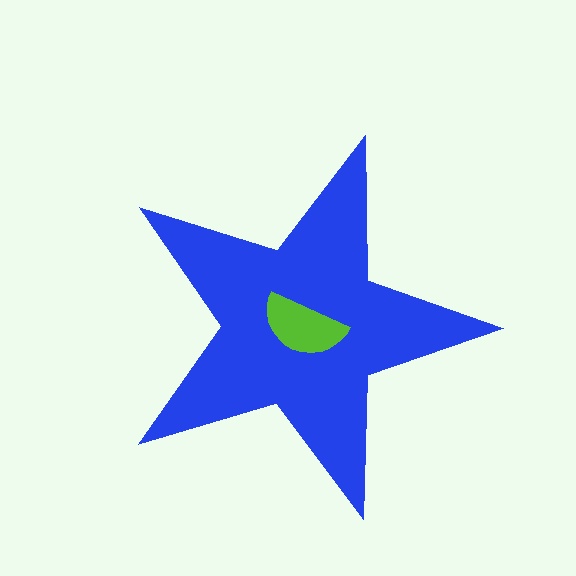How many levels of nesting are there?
2.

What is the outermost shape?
The blue star.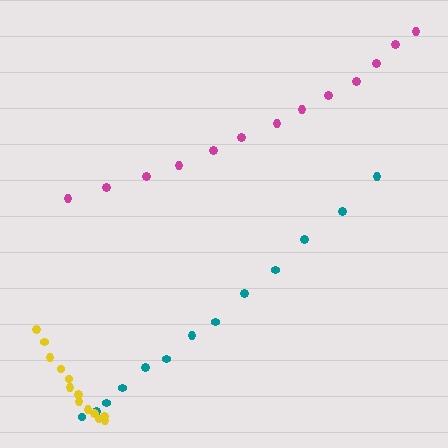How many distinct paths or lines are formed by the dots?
There are 3 distinct paths.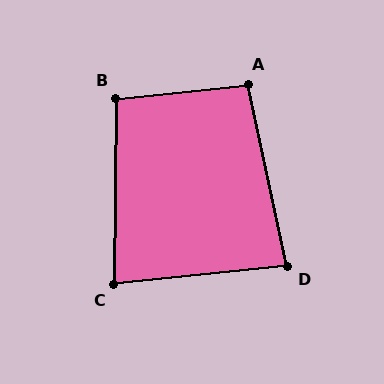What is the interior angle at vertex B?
Approximately 96 degrees (obtuse).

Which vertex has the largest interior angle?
A, at approximately 96 degrees.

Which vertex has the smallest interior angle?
C, at approximately 84 degrees.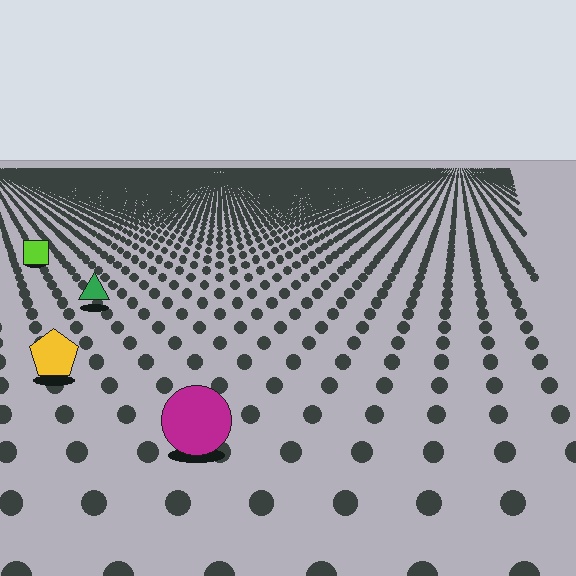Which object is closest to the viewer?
The magenta circle is closest. The texture marks near it are larger and more spread out.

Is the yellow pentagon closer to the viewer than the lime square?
Yes. The yellow pentagon is closer — you can tell from the texture gradient: the ground texture is coarser near it.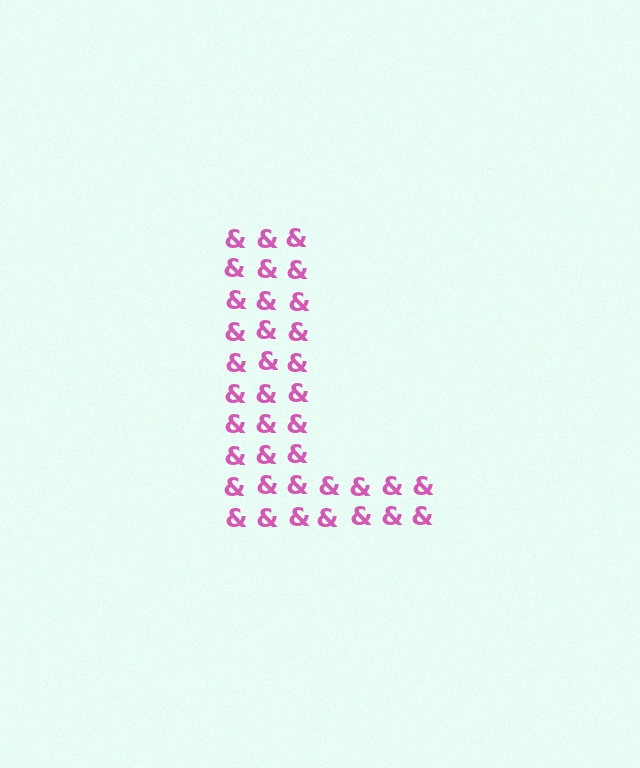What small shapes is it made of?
It is made of small ampersands.